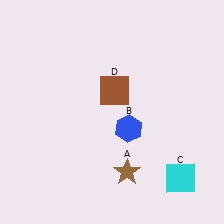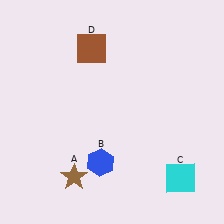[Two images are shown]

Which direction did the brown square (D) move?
The brown square (D) moved up.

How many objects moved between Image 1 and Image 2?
3 objects moved between the two images.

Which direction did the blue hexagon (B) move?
The blue hexagon (B) moved down.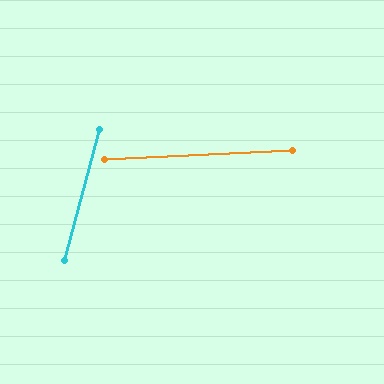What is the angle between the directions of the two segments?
Approximately 72 degrees.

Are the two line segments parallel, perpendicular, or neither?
Neither parallel nor perpendicular — they differ by about 72°.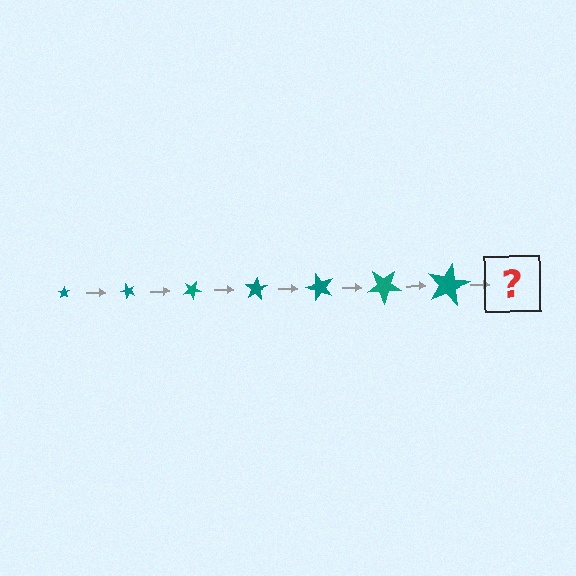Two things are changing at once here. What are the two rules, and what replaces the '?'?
The two rules are that the star grows larger each step and it rotates 50 degrees each step. The '?' should be a star, larger than the previous one and rotated 350 degrees from the start.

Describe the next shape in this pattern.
It should be a star, larger than the previous one and rotated 350 degrees from the start.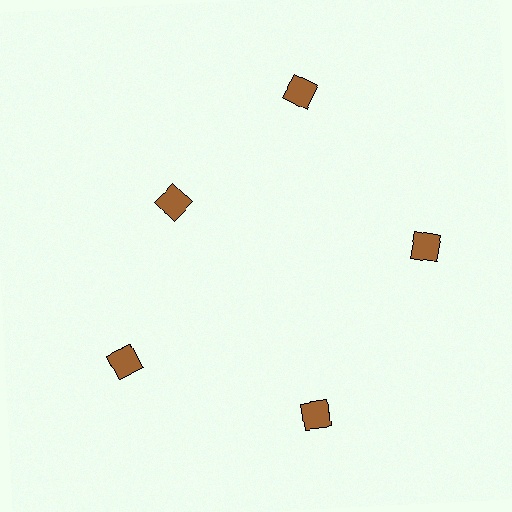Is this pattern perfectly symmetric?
No. The 5 brown diamonds are arranged in a ring, but one element near the 10 o'clock position is pulled inward toward the center, breaking the 5-fold rotational symmetry.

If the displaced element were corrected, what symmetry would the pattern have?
It would have 5-fold rotational symmetry — the pattern would map onto itself every 72 degrees.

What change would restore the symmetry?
The symmetry would be restored by moving it outward, back onto the ring so that all 5 diamonds sit at equal angles and equal distance from the center.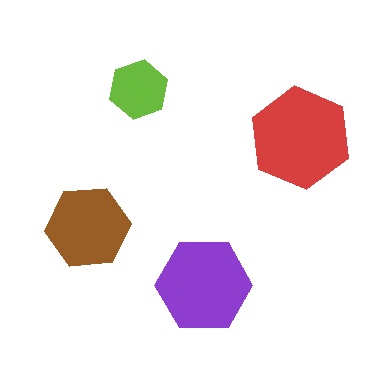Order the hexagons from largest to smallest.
the red one, the purple one, the brown one, the lime one.